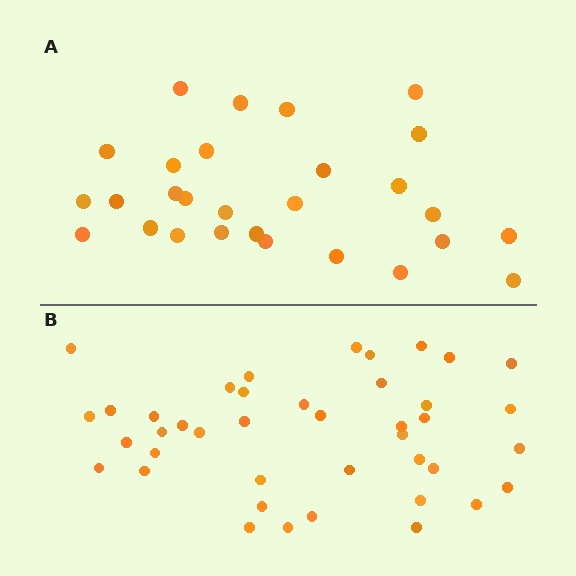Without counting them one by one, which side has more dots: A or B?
Region B (the bottom region) has more dots.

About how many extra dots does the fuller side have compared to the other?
Region B has approximately 15 more dots than region A.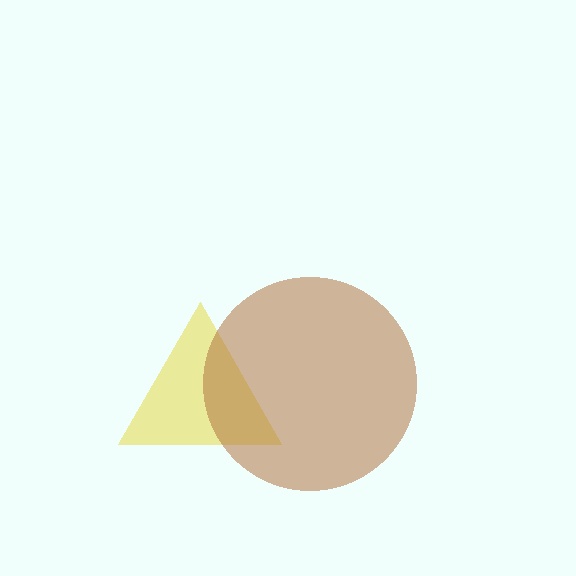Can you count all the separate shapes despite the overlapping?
Yes, there are 2 separate shapes.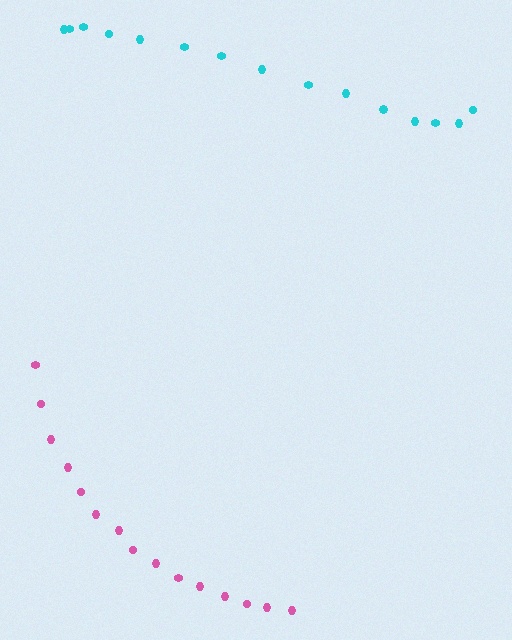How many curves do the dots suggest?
There are 2 distinct paths.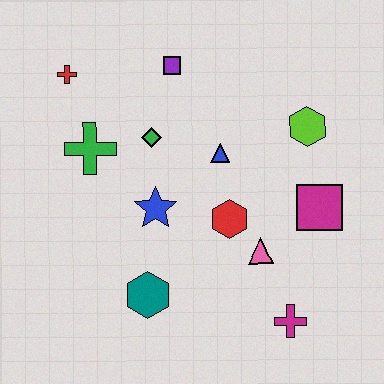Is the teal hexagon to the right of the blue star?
No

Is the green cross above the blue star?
Yes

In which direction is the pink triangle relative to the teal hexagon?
The pink triangle is to the right of the teal hexagon.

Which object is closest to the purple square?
The green diamond is closest to the purple square.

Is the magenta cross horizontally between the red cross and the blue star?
No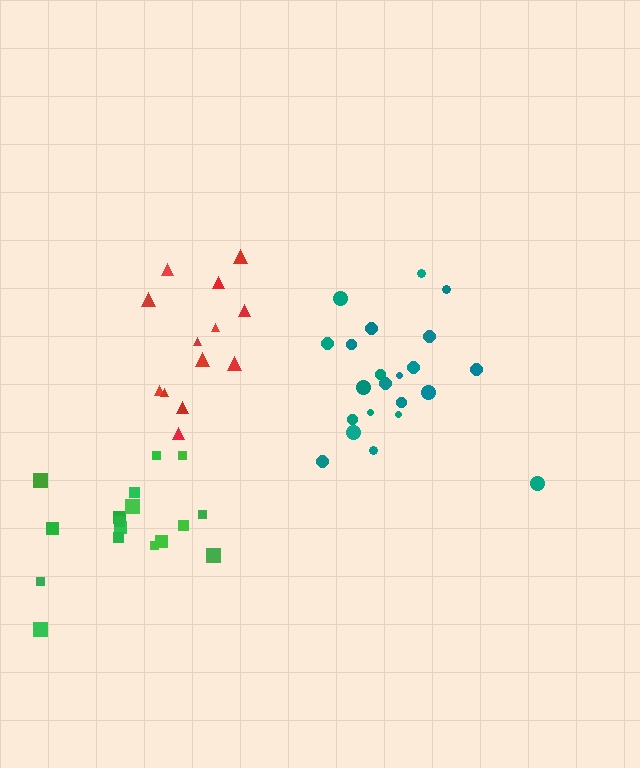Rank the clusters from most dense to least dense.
red, teal, green.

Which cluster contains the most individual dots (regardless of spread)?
Teal (22).